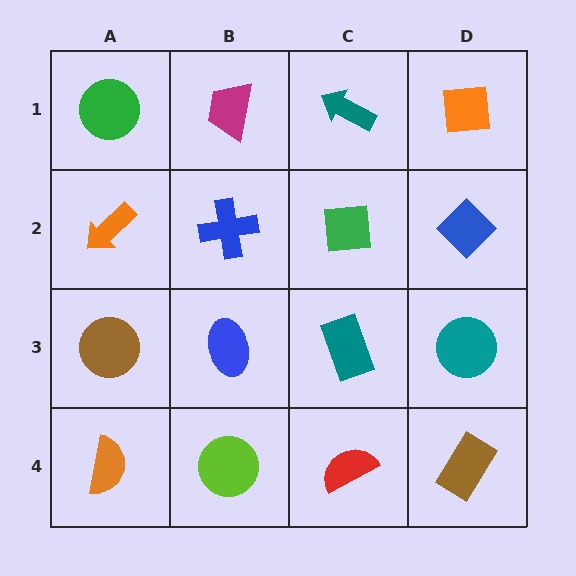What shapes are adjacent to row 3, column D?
A blue diamond (row 2, column D), a brown rectangle (row 4, column D), a teal rectangle (row 3, column C).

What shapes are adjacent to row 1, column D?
A blue diamond (row 2, column D), a teal arrow (row 1, column C).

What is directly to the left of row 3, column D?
A teal rectangle.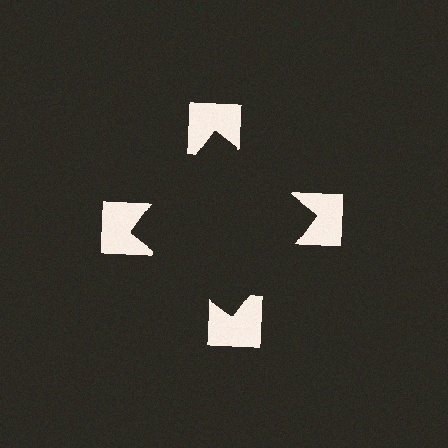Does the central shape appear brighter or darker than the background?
It typically appears slightly darker than the background, even though no actual brightness change is drawn.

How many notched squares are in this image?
There are 4 — one at each vertex of the illusory square.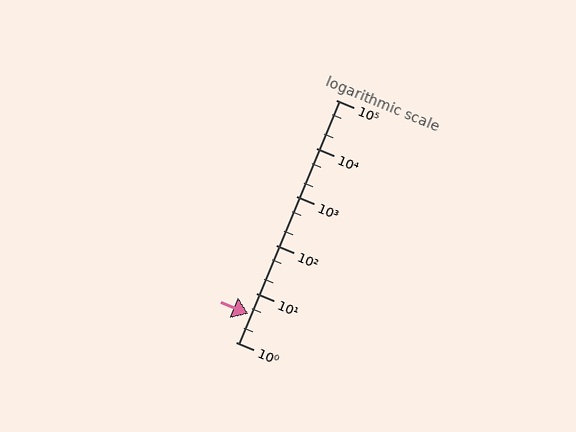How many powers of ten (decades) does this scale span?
The scale spans 5 decades, from 1 to 100000.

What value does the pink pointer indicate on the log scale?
The pointer indicates approximately 3.9.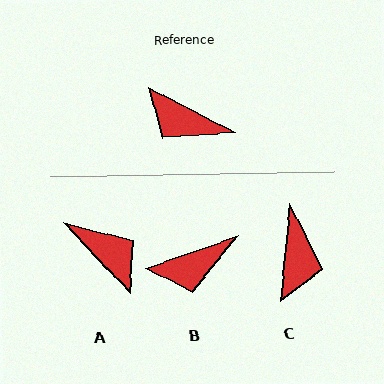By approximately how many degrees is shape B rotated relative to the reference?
Approximately 47 degrees counter-clockwise.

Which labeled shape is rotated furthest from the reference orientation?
A, about 161 degrees away.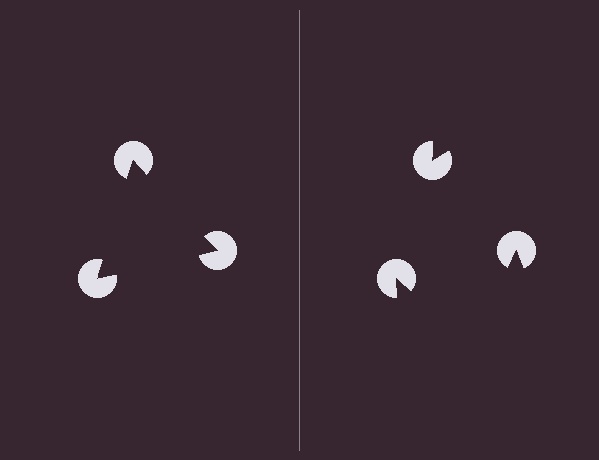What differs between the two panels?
The pac-man discs are positioned identically on both sides; only the wedge orientations differ. On the left they align to a triangle; on the right they are misaligned.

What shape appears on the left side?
An illusory triangle.